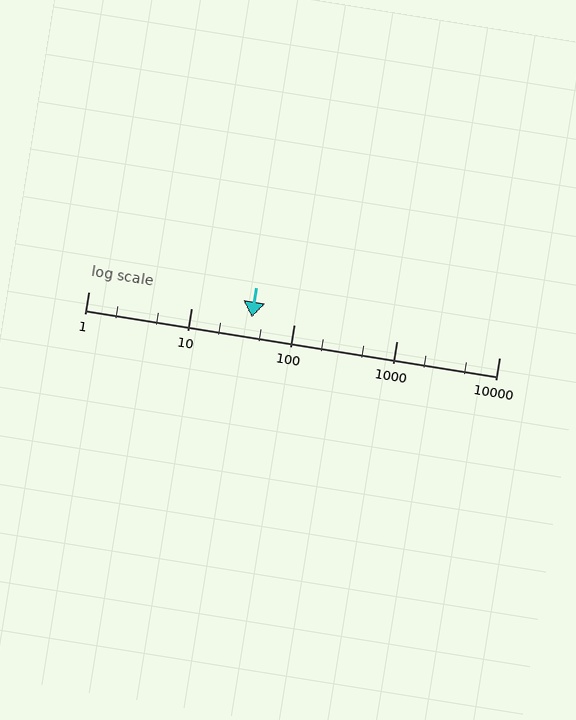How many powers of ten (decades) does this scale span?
The scale spans 4 decades, from 1 to 10000.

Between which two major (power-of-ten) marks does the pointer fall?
The pointer is between 10 and 100.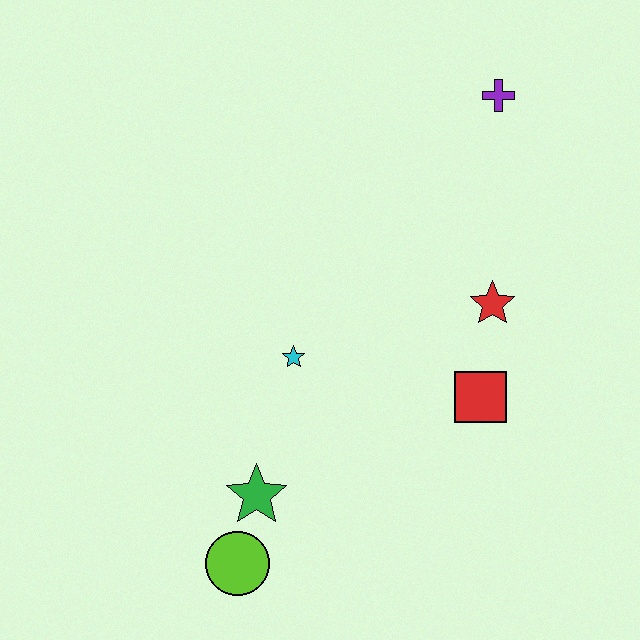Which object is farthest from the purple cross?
The lime circle is farthest from the purple cross.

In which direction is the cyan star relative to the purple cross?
The cyan star is below the purple cross.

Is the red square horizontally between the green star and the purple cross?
Yes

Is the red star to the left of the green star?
No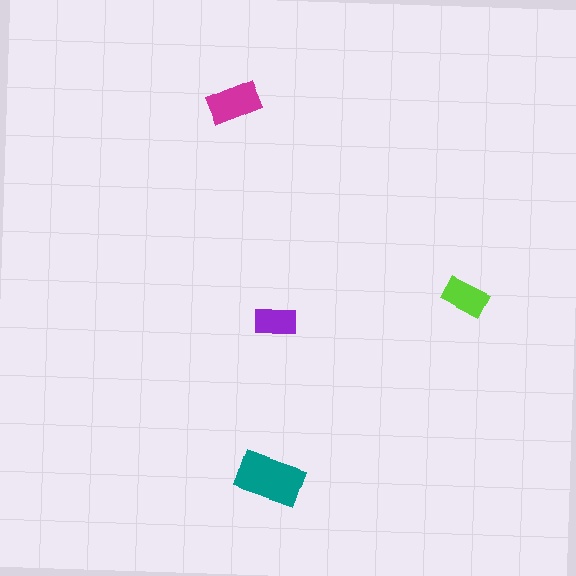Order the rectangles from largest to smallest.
the teal one, the magenta one, the lime one, the purple one.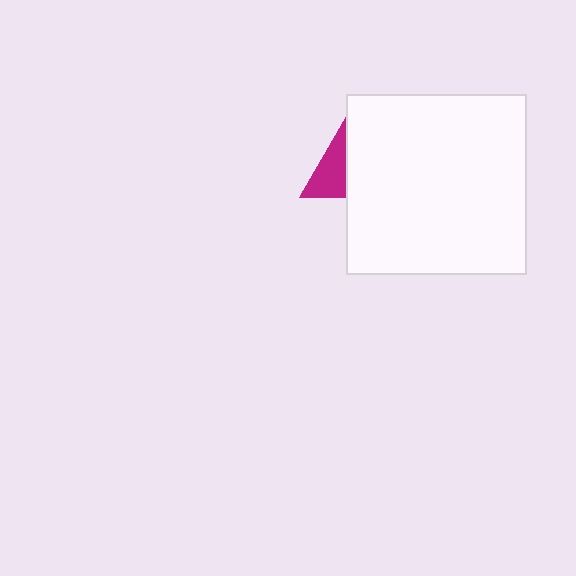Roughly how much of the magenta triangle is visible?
A small part of it is visible (roughly 41%).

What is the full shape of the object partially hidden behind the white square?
The partially hidden object is a magenta triangle.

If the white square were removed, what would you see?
You would see the complete magenta triangle.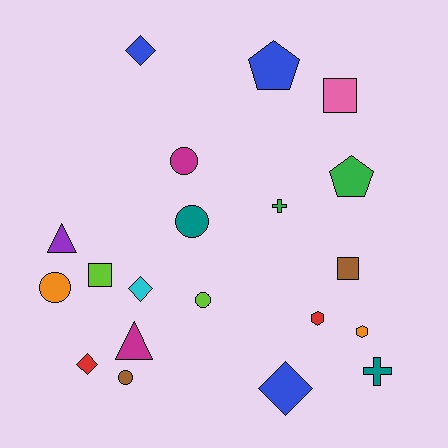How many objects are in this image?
There are 20 objects.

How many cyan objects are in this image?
There is 1 cyan object.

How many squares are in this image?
There are 3 squares.